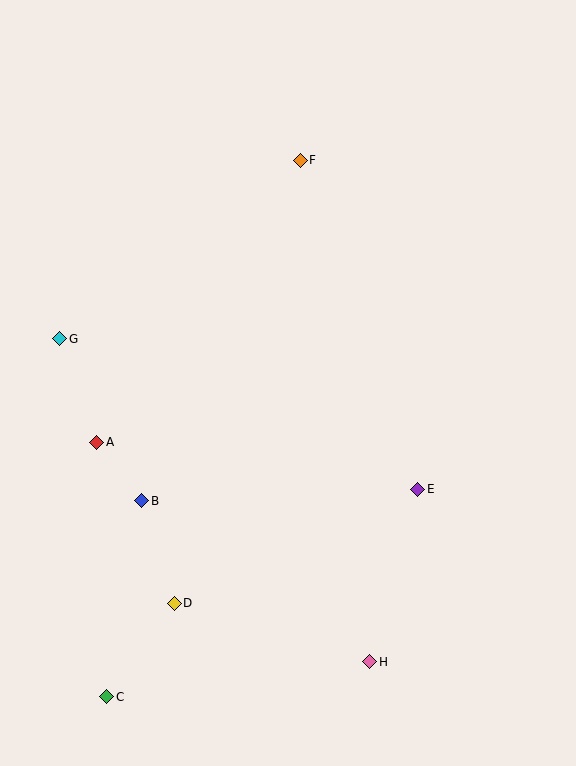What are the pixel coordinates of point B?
Point B is at (142, 501).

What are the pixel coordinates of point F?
Point F is at (300, 160).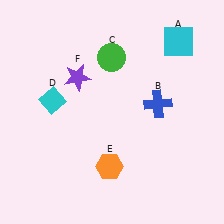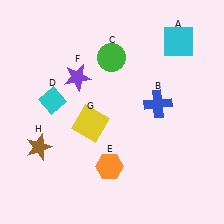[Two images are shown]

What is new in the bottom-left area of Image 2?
A brown star (H) was added in the bottom-left area of Image 2.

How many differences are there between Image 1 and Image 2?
There are 2 differences between the two images.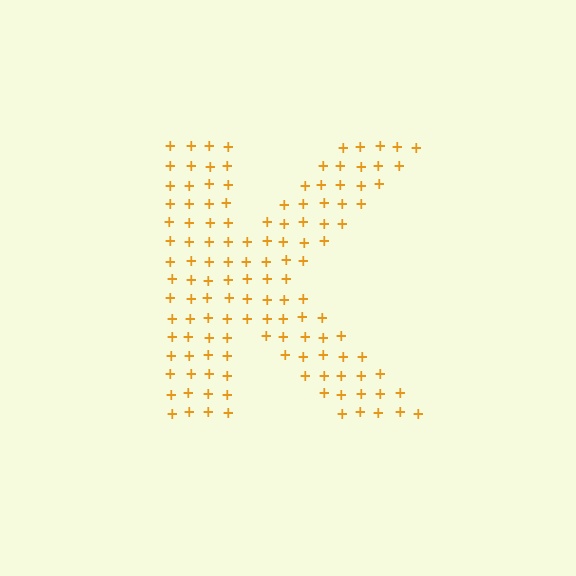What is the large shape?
The large shape is the letter K.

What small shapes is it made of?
It is made of small plus signs.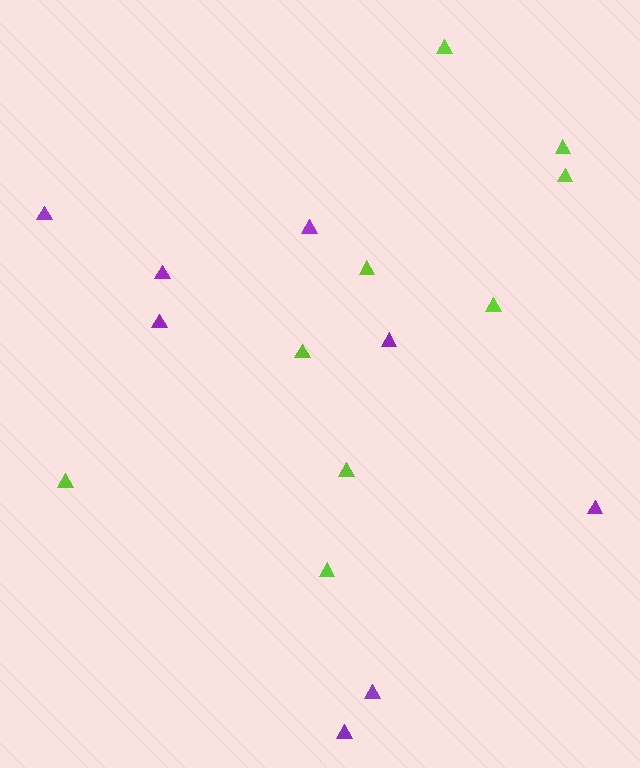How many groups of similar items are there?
There are 2 groups: one group of purple triangles (8) and one group of lime triangles (9).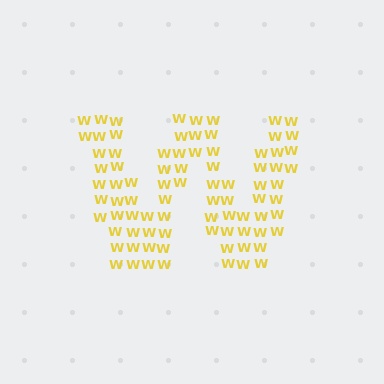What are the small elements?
The small elements are letter W's.